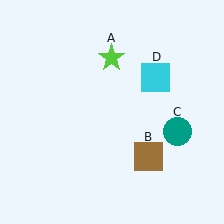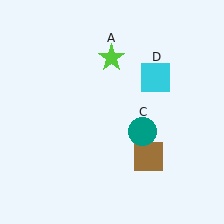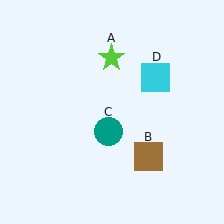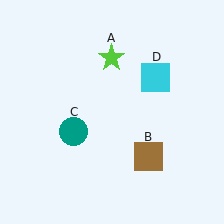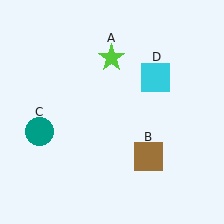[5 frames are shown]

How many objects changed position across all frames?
1 object changed position: teal circle (object C).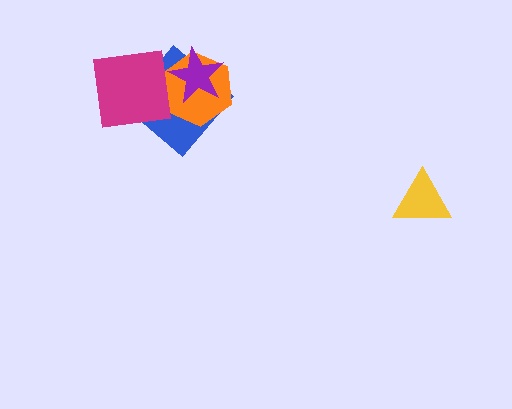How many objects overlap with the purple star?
3 objects overlap with the purple star.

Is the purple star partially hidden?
Yes, it is partially covered by another shape.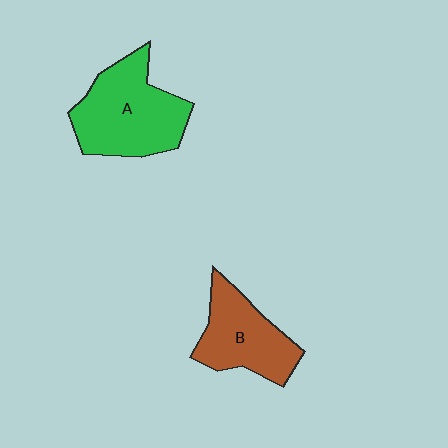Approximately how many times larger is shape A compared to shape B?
Approximately 1.3 times.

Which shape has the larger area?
Shape A (green).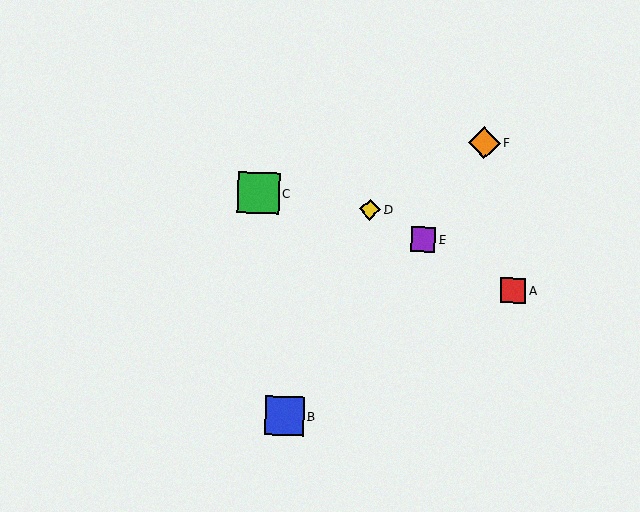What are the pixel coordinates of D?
Object D is at (370, 209).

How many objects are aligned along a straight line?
3 objects (A, D, E) are aligned along a straight line.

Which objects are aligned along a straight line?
Objects A, D, E are aligned along a straight line.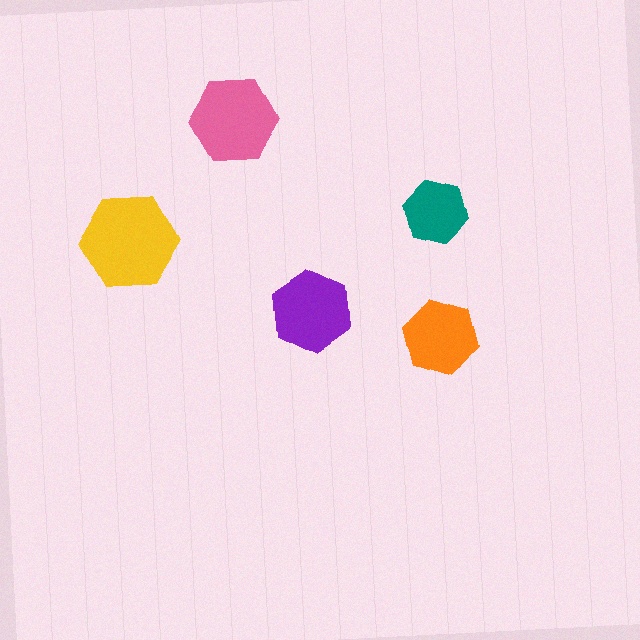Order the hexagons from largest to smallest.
the yellow one, the pink one, the purple one, the orange one, the teal one.